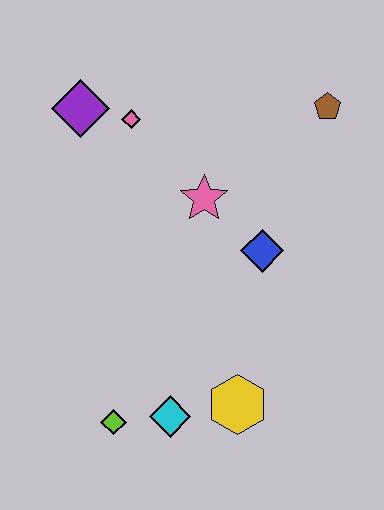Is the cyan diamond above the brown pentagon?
No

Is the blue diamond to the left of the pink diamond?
No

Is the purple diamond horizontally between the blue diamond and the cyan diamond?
No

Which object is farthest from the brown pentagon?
The lime diamond is farthest from the brown pentagon.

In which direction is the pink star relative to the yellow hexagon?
The pink star is above the yellow hexagon.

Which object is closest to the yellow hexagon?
The cyan diamond is closest to the yellow hexagon.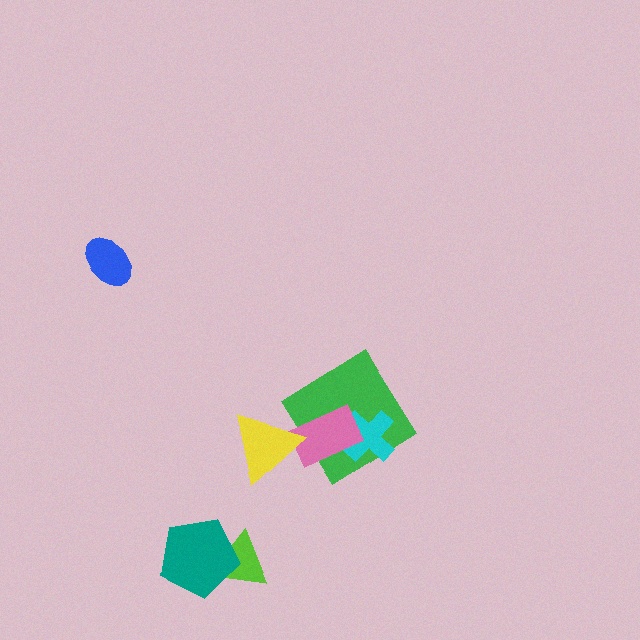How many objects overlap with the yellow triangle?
1 object overlaps with the yellow triangle.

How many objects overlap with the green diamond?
2 objects overlap with the green diamond.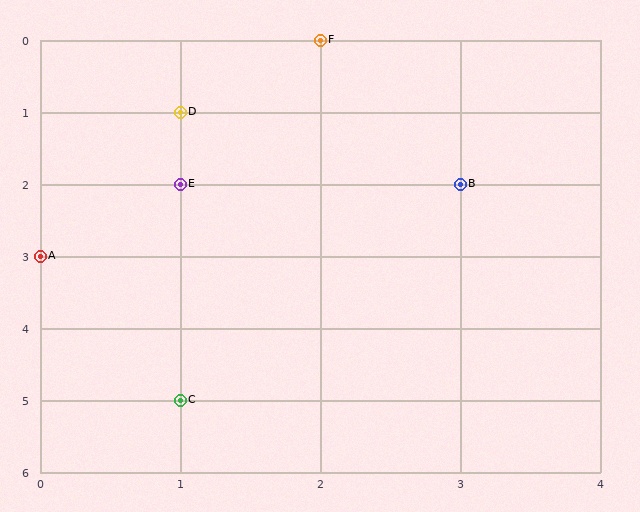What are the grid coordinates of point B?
Point B is at grid coordinates (3, 2).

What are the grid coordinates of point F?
Point F is at grid coordinates (2, 0).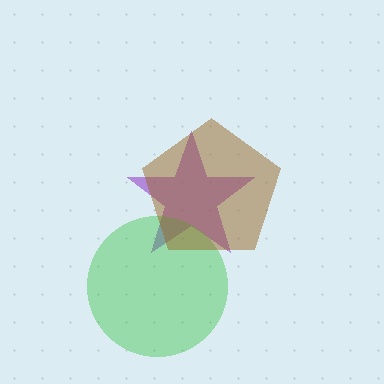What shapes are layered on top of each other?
The layered shapes are: a purple star, a green circle, a brown pentagon.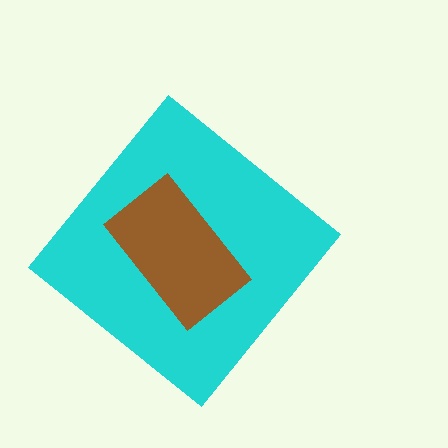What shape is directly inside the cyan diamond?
The brown rectangle.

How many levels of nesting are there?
2.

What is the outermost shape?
The cyan diamond.